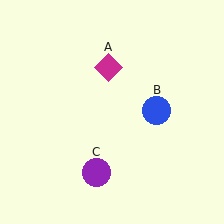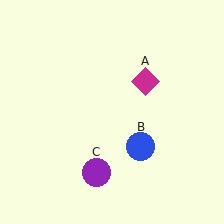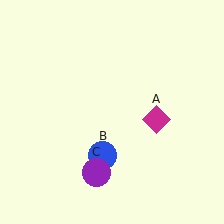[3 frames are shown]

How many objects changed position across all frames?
2 objects changed position: magenta diamond (object A), blue circle (object B).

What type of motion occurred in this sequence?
The magenta diamond (object A), blue circle (object B) rotated clockwise around the center of the scene.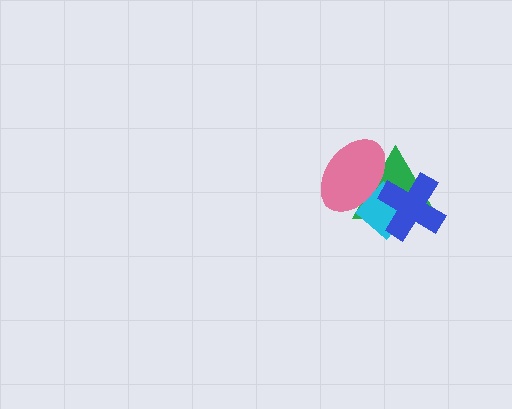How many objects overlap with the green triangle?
3 objects overlap with the green triangle.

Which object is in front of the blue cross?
The pink ellipse is in front of the blue cross.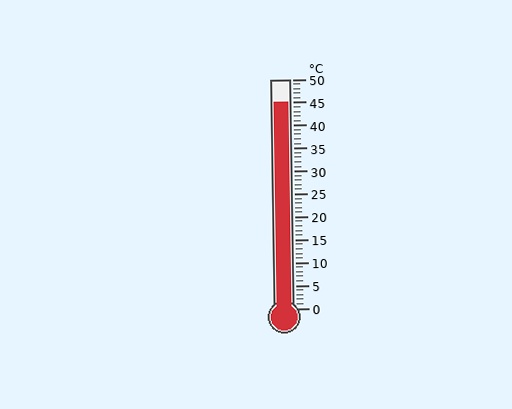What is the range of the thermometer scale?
The thermometer scale ranges from 0°C to 50°C.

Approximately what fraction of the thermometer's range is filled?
The thermometer is filled to approximately 90% of its range.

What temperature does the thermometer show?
The thermometer shows approximately 45°C.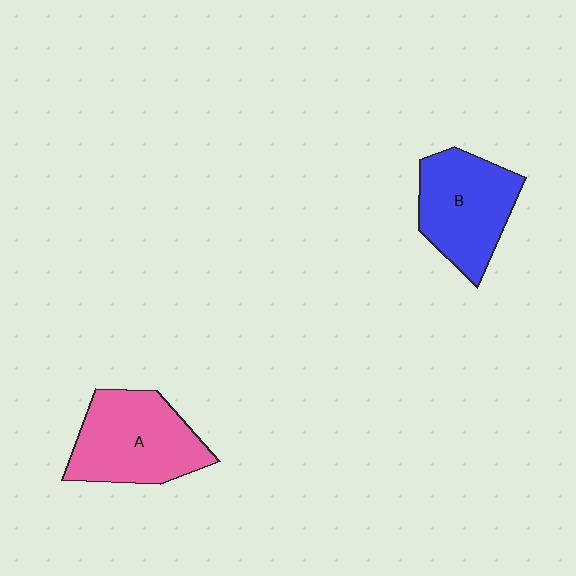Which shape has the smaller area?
Shape B (blue).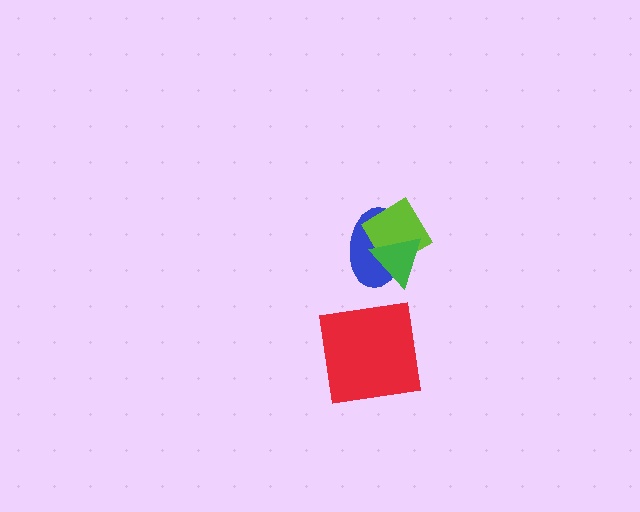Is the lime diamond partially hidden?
Yes, it is partially covered by another shape.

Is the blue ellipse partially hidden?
Yes, it is partially covered by another shape.